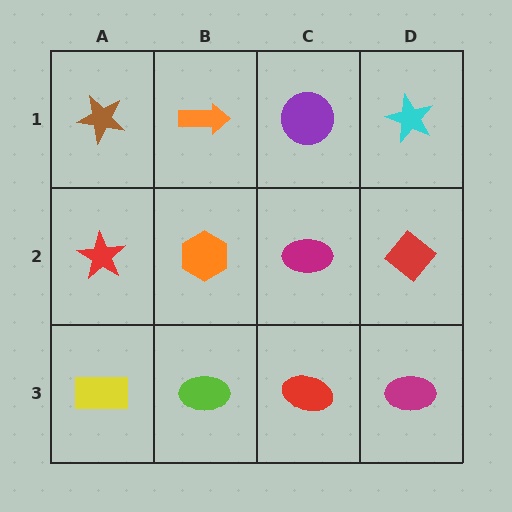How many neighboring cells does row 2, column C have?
4.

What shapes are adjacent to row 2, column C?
A purple circle (row 1, column C), a red ellipse (row 3, column C), an orange hexagon (row 2, column B), a red diamond (row 2, column D).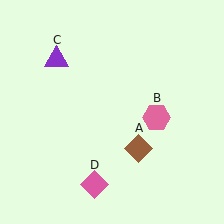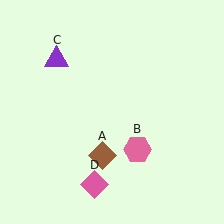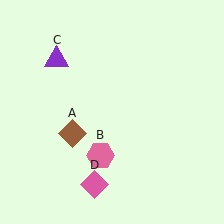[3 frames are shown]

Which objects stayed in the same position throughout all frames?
Purple triangle (object C) and pink diamond (object D) remained stationary.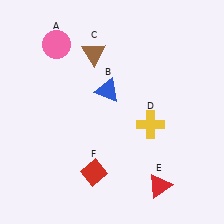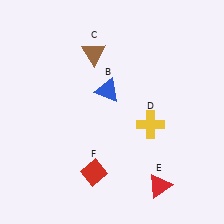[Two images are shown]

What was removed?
The pink circle (A) was removed in Image 2.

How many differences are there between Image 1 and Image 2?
There is 1 difference between the two images.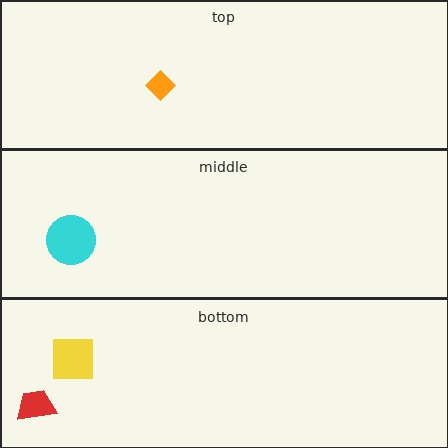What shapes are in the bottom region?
The yellow square, the red trapezoid.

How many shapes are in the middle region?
1.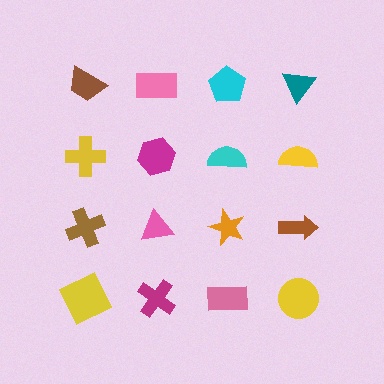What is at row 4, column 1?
A yellow square.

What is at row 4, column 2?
A magenta cross.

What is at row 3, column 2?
A pink triangle.